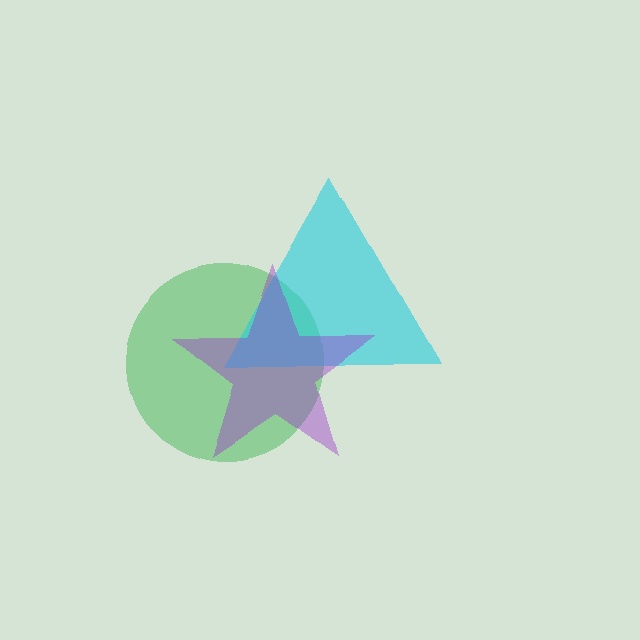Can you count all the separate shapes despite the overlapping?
Yes, there are 3 separate shapes.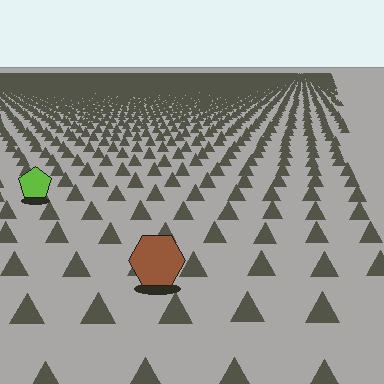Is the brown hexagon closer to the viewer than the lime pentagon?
Yes. The brown hexagon is closer — you can tell from the texture gradient: the ground texture is coarser near it.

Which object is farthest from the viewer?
The lime pentagon is farthest from the viewer. It appears smaller and the ground texture around it is denser.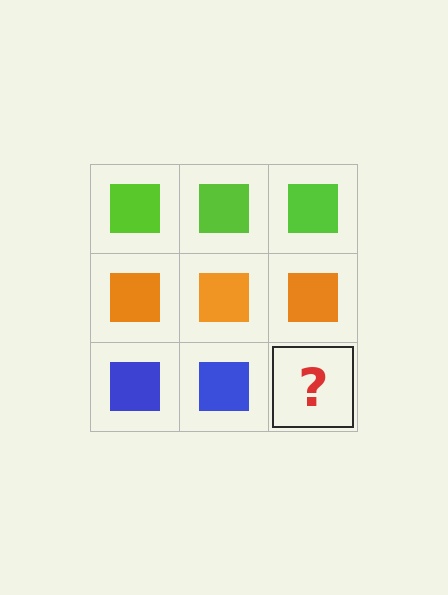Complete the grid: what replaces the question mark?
The question mark should be replaced with a blue square.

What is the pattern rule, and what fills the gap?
The rule is that each row has a consistent color. The gap should be filled with a blue square.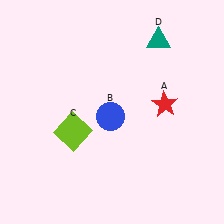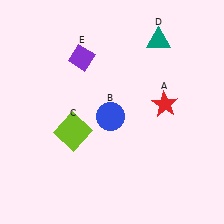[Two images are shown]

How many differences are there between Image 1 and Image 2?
There is 1 difference between the two images.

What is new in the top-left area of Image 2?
A purple diamond (E) was added in the top-left area of Image 2.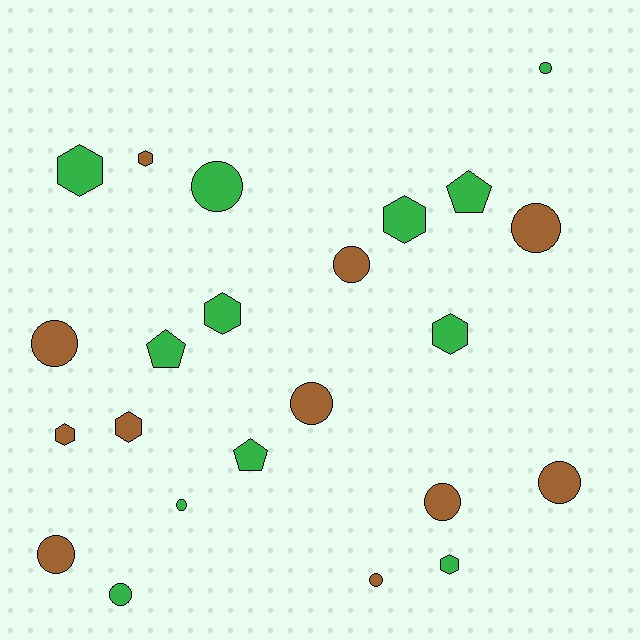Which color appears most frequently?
Green, with 12 objects.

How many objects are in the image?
There are 23 objects.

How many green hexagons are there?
There are 5 green hexagons.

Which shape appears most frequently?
Circle, with 12 objects.